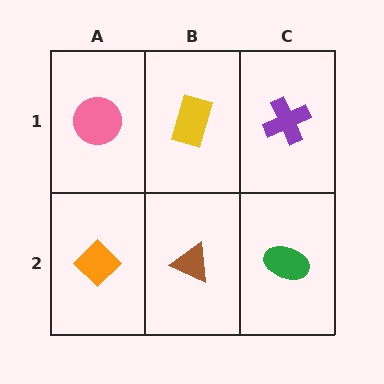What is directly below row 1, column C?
A green ellipse.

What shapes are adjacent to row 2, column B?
A yellow rectangle (row 1, column B), an orange diamond (row 2, column A), a green ellipse (row 2, column C).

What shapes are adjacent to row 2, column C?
A purple cross (row 1, column C), a brown triangle (row 2, column B).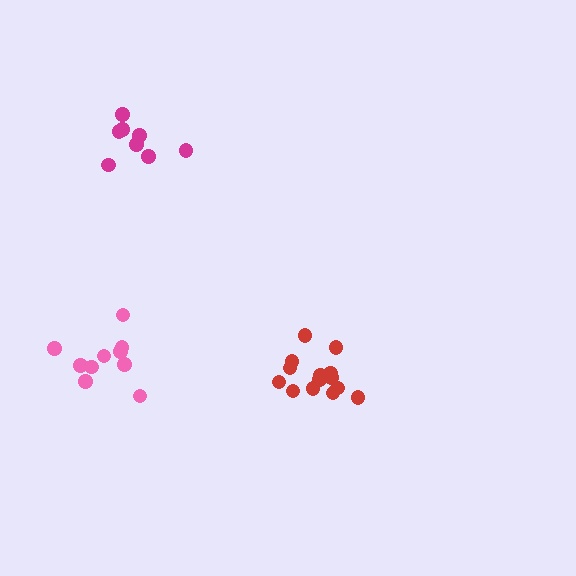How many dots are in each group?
Group 1: 9 dots, Group 2: 14 dots, Group 3: 10 dots (33 total).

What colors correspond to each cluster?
The clusters are colored: magenta, red, pink.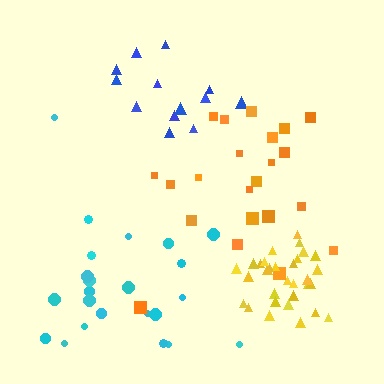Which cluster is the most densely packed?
Yellow.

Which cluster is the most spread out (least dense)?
Cyan.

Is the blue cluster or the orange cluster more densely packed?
Blue.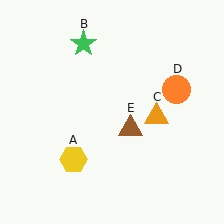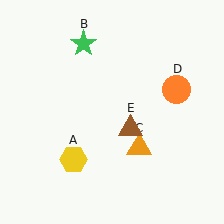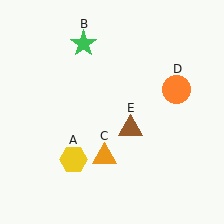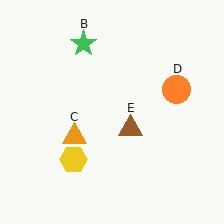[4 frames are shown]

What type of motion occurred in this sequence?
The orange triangle (object C) rotated clockwise around the center of the scene.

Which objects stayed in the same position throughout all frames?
Yellow hexagon (object A) and green star (object B) and orange circle (object D) and brown triangle (object E) remained stationary.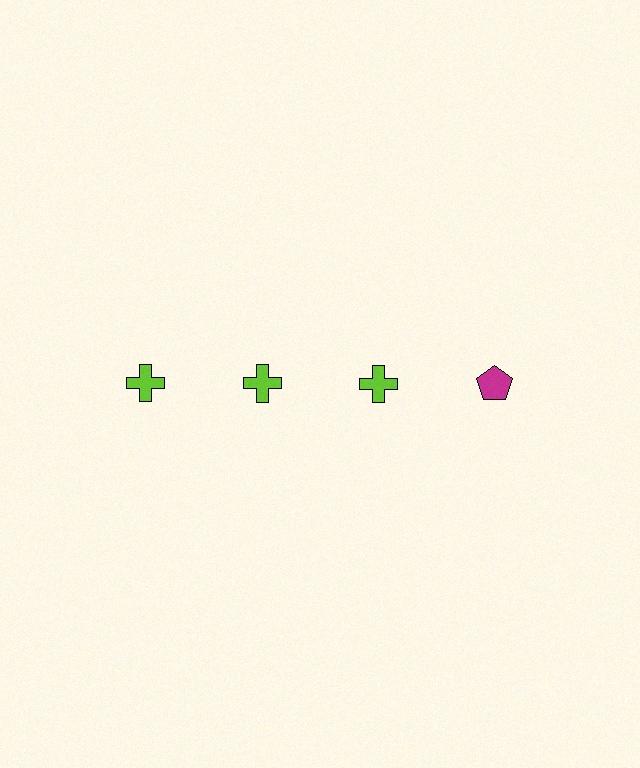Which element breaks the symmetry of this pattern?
The magenta pentagon in the top row, second from right column breaks the symmetry. All other shapes are lime crosses.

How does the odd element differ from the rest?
It differs in both color (magenta instead of lime) and shape (pentagon instead of cross).